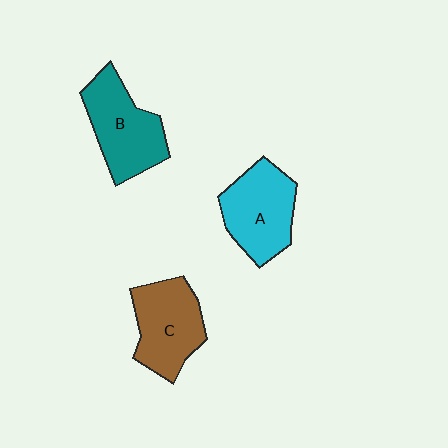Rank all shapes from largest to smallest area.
From largest to smallest: B (teal), A (cyan), C (brown).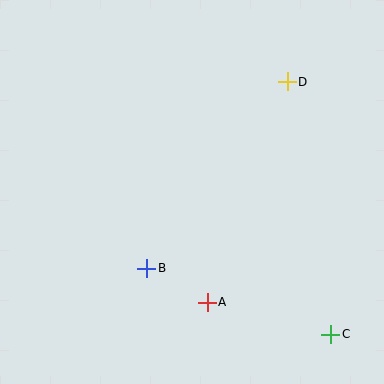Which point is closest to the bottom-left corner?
Point B is closest to the bottom-left corner.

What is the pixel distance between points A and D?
The distance between A and D is 235 pixels.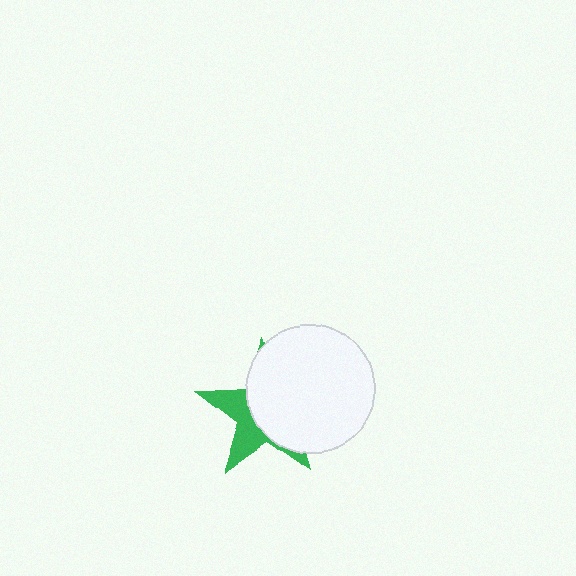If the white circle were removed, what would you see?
You would see the complete green star.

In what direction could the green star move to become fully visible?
The green star could move left. That would shift it out from behind the white circle entirely.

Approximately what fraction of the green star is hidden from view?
Roughly 61% of the green star is hidden behind the white circle.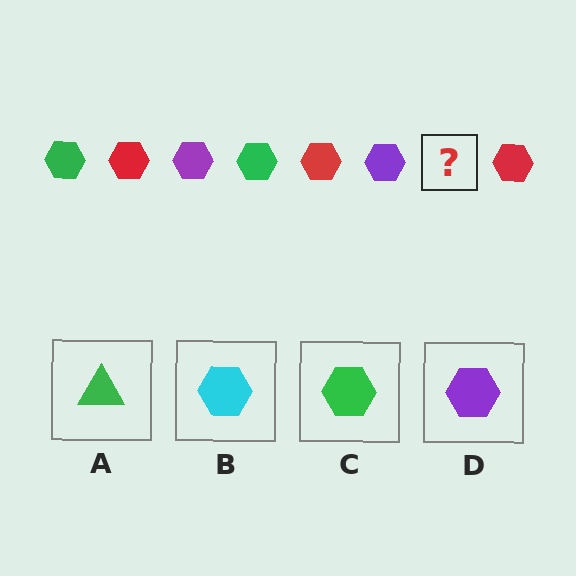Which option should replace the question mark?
Option C.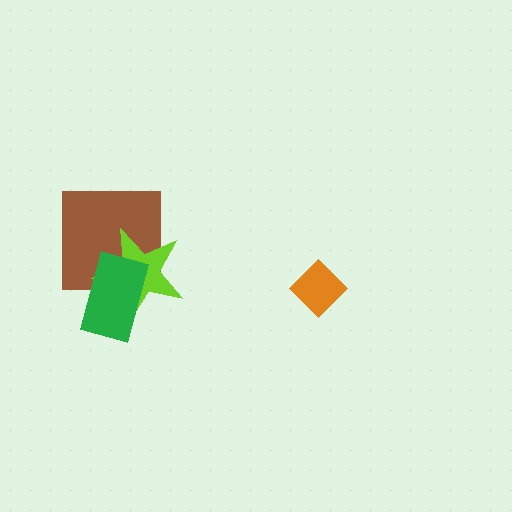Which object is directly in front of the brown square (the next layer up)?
The lime star is directly in front of the brown square.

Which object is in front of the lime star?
The green rectangle is in front of the lime star.